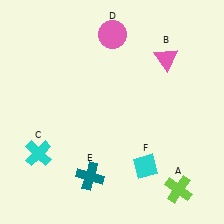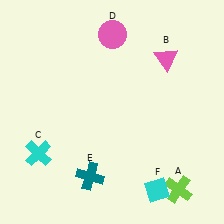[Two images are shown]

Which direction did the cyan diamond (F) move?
The cyan diamond (F) moved down.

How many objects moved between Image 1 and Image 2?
1 object moved between the two images.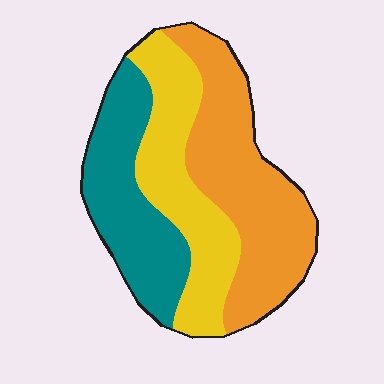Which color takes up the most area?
Orange, at roughly 40%.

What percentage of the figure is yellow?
Yellow covers roughly 30% of the figure.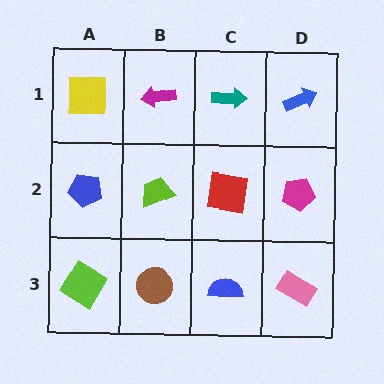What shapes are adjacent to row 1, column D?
A magenta pentagon (row 2, column D), a teal arrow (row 1, column C).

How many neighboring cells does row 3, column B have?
3.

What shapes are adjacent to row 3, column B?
A lime trapezoid (row 2, column B), a lime diamond (row 3, column A), a blue semicircle (row 3, column C).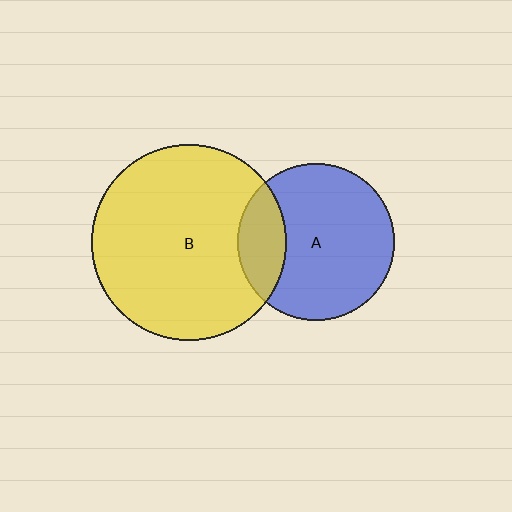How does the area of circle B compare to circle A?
Approximately 1.5 times.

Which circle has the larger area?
Circle B (yellow).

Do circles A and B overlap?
Yes.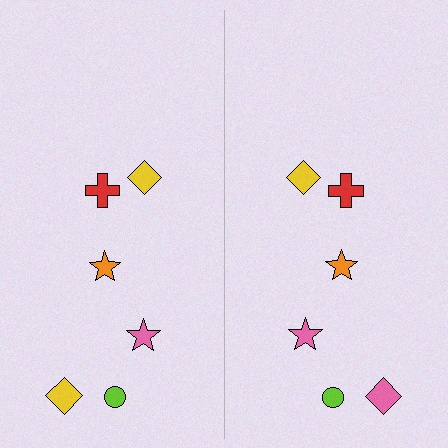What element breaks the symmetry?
The pink diamond on the right side breaks the symmetry — its mirror counterpart is yellow.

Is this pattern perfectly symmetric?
No, the pattern is not perfectly symmetric. The pink diamond on the right side breaks the symmetry — its mirror counterpart is yellow.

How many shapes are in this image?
There are 12 shapes in this image.